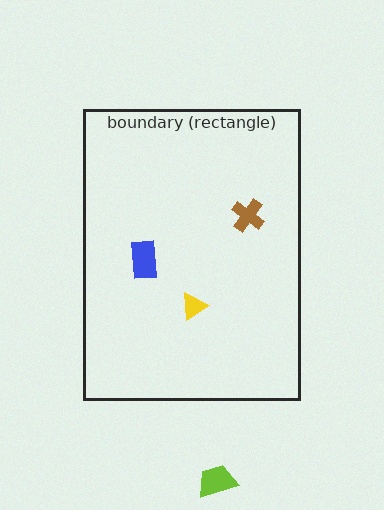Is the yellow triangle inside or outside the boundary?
Inside.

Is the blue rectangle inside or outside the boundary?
Inside.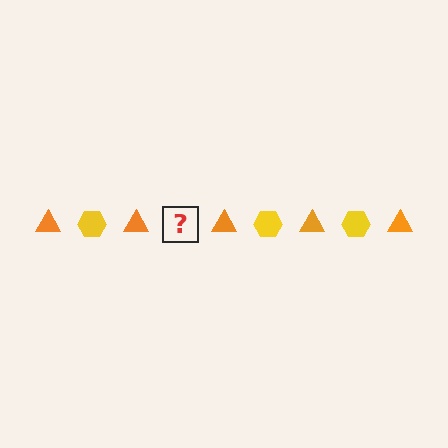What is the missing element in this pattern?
The missing element is a yellow hexagon.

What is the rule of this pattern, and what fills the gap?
The rule is that the pattern alternates between orange triangle and yellow hexagon. The gap should be filled with a yellow hexagon.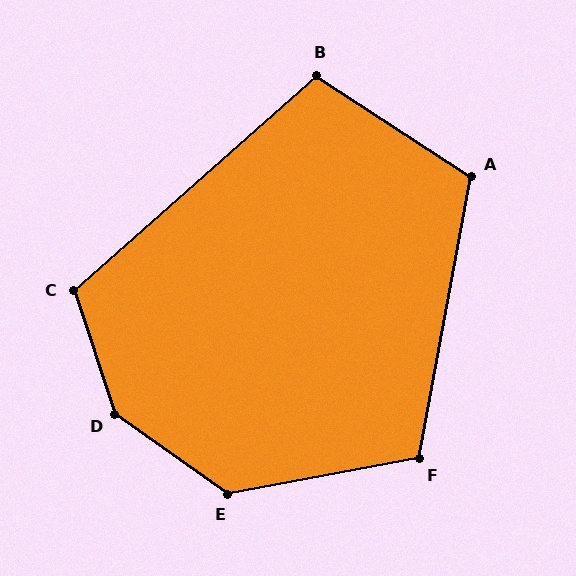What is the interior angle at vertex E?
Approximately 134 degrees (obtuse).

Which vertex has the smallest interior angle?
B, at approximately 105 degrees.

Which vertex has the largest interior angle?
D, at approximately 143 degrees.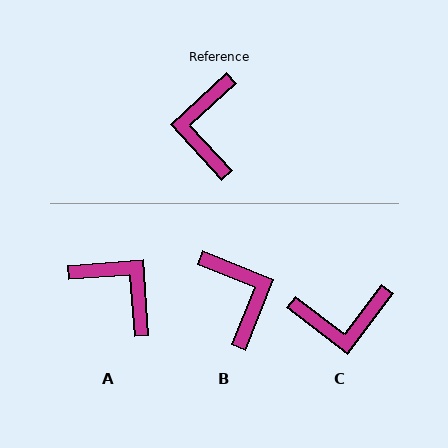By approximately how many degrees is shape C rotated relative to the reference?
Approximately 100 degrees counter-clockwise.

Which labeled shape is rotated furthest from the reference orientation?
B, about 154 degrees away.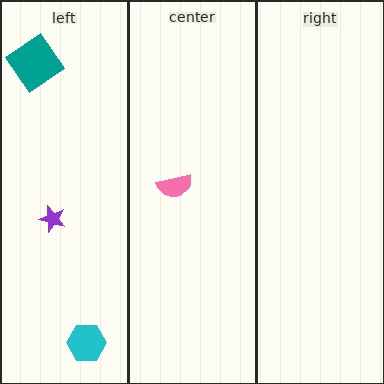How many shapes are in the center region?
1.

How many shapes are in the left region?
3.